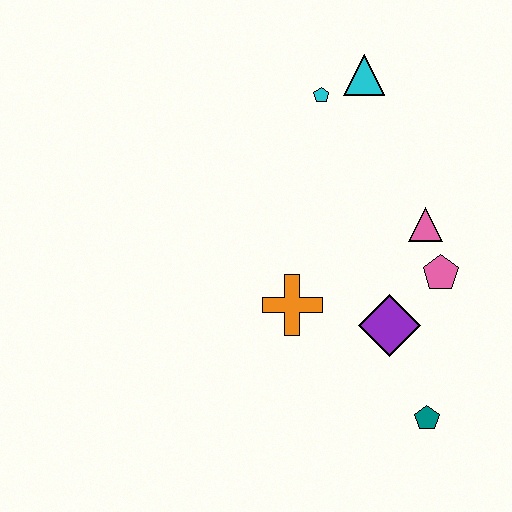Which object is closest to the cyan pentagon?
The cyan triangle is closest to the cyan pentagon.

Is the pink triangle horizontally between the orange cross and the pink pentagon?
Yes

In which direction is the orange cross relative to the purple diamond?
The orange cross is to the left of the purple diamond.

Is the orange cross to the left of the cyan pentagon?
Yes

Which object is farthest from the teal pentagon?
The cyan triangle is farthest from the teal pentagon.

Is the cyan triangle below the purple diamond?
No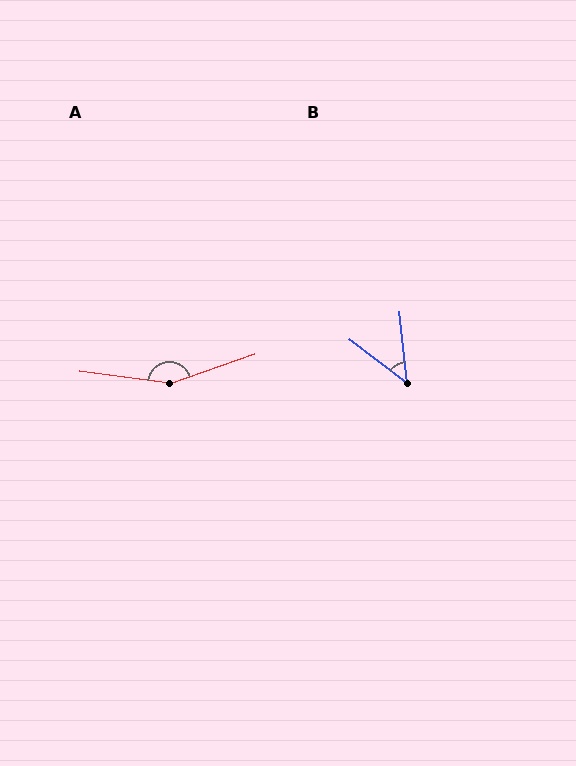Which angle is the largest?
A, at approximately 154 degrees.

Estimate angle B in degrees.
Approximately 47 degrees.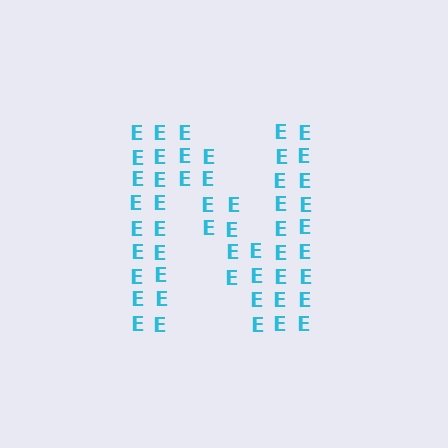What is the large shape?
The large shape is the letter N.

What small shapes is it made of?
It is made of small letter E's.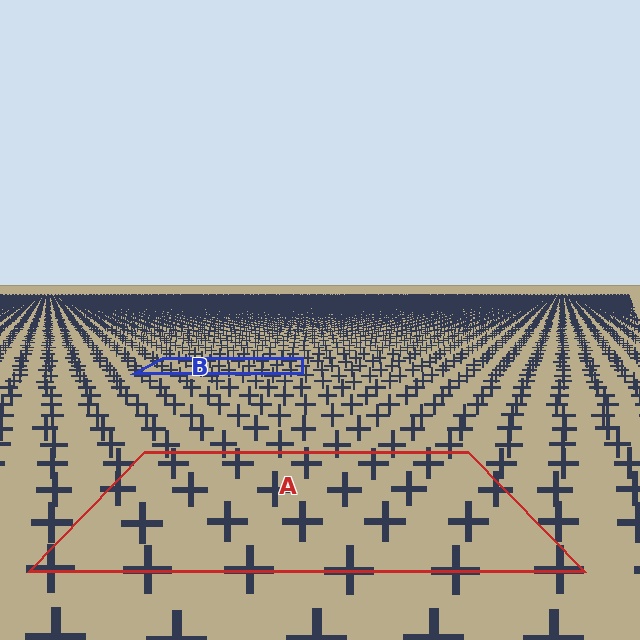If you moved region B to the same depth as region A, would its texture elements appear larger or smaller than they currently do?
They would appear larger. At a closer depth, the same texture elements are projected at a bigger on-screen size.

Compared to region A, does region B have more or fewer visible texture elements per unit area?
Region B has more texture elements per unit area — they are packed more densely because it is farther away.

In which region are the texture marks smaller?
The texture marks are smaller in region B, because it is farther away.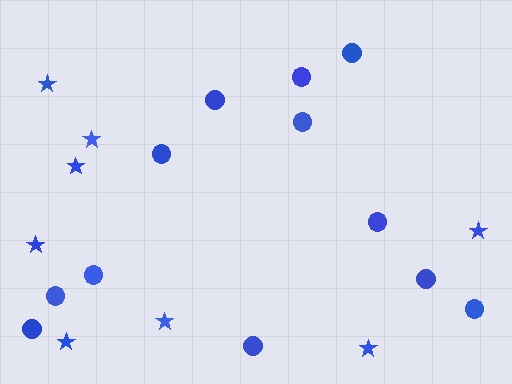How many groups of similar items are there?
There are 2 groups: one group of stars (8) and one group of circles (12).